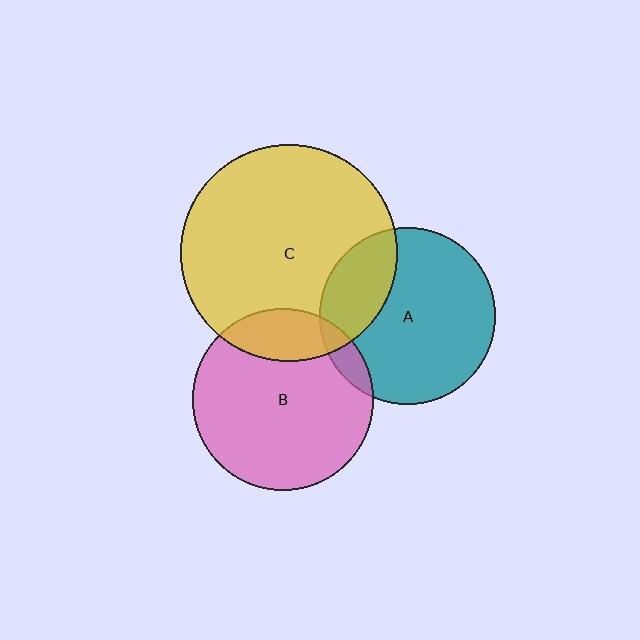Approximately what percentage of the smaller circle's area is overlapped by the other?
Approximately 20%.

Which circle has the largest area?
Circle C (yellow).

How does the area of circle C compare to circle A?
Approximately 1.5 times.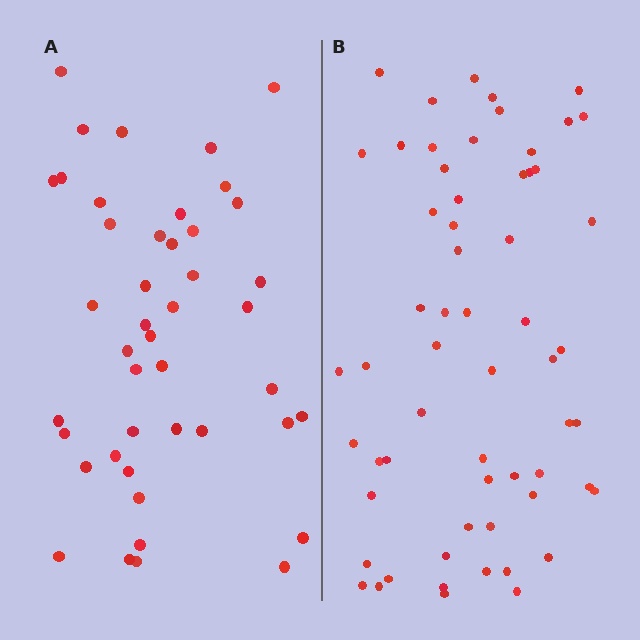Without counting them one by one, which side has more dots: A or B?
Region B (the right region) has more dots.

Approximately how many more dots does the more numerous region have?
Region B has approximately 15 more dots than region A.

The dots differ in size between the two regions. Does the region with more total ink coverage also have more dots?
No. Region A has more total ink coverage because its dots are larger, but region B actually contains more individual dots. Total area can be misleading — the number of items is what matters here.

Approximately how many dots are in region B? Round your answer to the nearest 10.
About 60 dots.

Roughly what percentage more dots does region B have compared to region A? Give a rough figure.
About 35% more.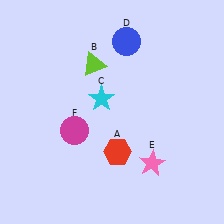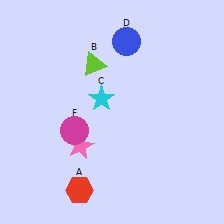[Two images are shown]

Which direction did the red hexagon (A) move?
The red hexagon (A) moved left.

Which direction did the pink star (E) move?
The pink star (E) moved left.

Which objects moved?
The objects that moved are: the red hexagon (A), the pink star (E).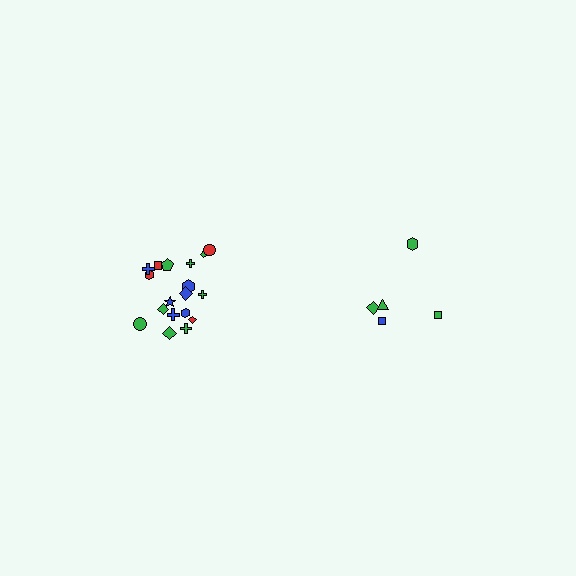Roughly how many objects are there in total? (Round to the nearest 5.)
Roughly 25 objects in total.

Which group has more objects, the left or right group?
The left group.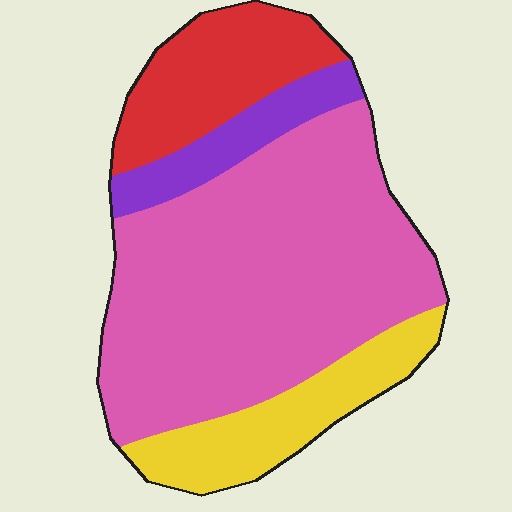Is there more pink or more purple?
Pink.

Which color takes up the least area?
Purple, at roughly 10%.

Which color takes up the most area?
Pink, at roughly 60%.